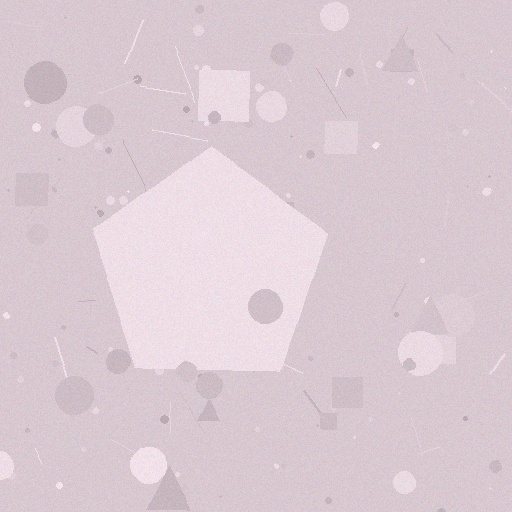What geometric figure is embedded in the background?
A pentagon is embedded in the background.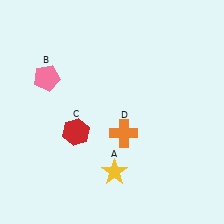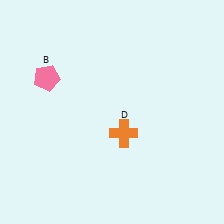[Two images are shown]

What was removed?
The yellow star (A), the red hexagon (C) were removed in Image 2.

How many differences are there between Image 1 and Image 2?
There are 2 differences between the two images.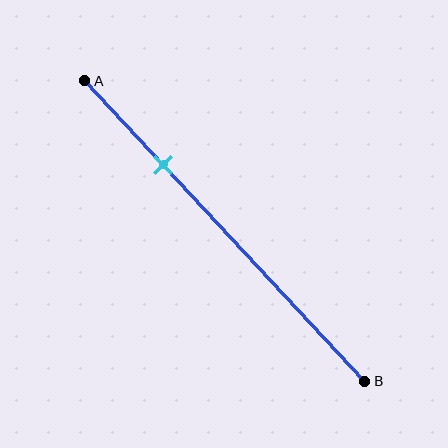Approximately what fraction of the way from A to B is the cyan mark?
The cyan mark is approximately 30% of the way from A to B.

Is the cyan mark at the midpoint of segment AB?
No, the mark is at about 30% from A, not at the 50% midpoint.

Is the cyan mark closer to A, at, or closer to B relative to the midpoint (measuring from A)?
The cyan mark is closer to point A than the midpoint of segment AB.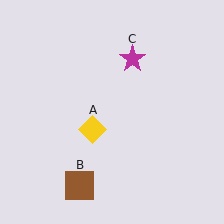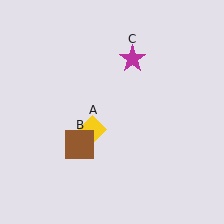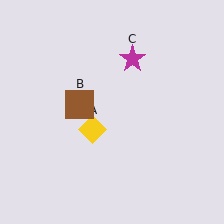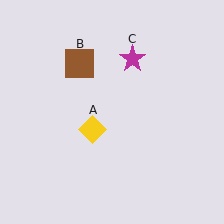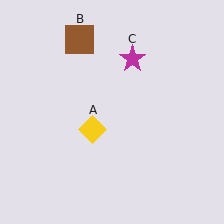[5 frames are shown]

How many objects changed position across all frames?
1 object changed position: brown square (object B).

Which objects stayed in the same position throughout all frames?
Yellow diamond (object A) and magenta star (object C) remained stationary.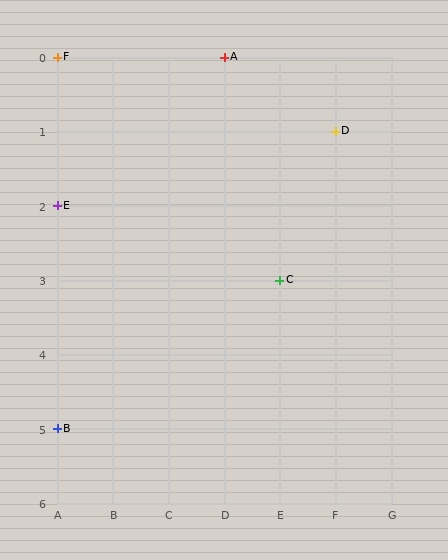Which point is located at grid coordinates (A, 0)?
Point F is at (A, 0).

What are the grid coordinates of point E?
Point E is at grid coordinates (A, 2).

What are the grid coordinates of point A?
Point A is at grid coordinates (D, 0).